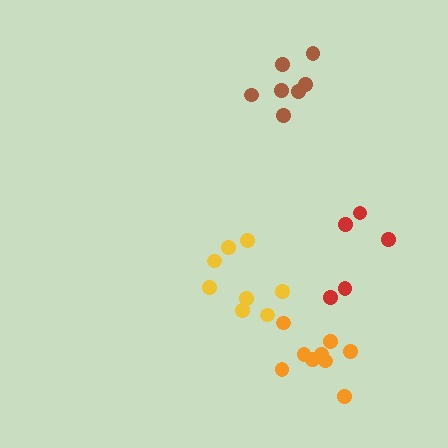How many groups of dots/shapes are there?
There are 4 groups.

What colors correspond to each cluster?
The clusters are colored: red, brown, yellow, orange.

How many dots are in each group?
Group 1: 5 dots, Group 2: 7 dots, Group 3: 8 dots, Group 4: 9 dots (29 total).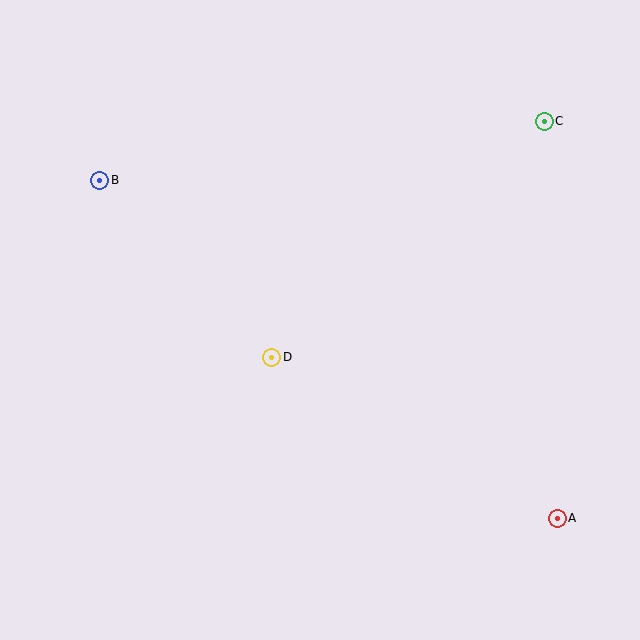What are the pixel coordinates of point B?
Point B is at (100, 180).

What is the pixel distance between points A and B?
The distance between A and B is 569 pixels.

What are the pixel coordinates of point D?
Point D is at (272, 357).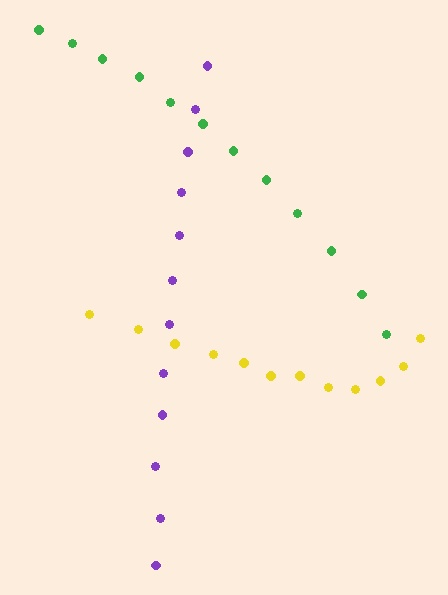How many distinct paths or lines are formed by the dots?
There are 3 distinct paths.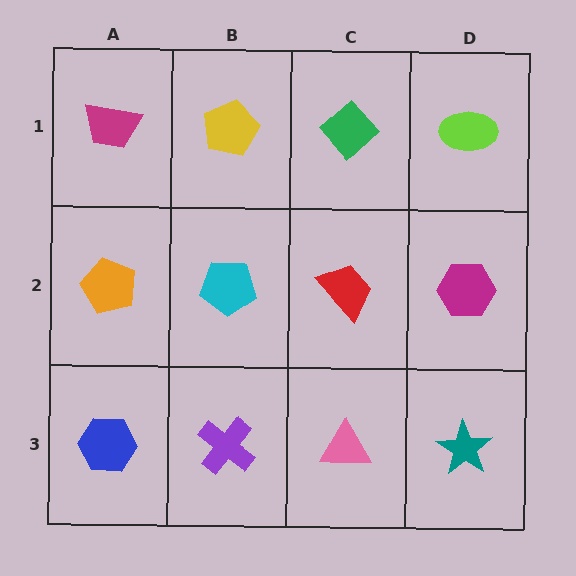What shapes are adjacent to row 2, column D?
A lime ellipse (row 1, column D), a teal star (row 3, column D), a red trapezoid (row 2, column C).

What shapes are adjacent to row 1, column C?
A red trapezoid (row 2, column C), a yellow pentagon (row 1, column B), a lime ellipse (row 1, column D).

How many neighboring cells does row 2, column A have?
3.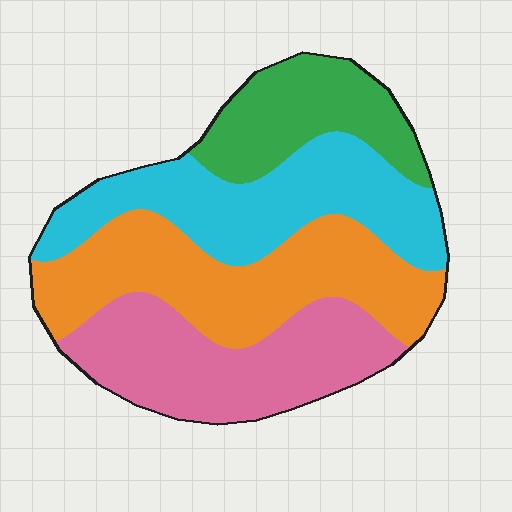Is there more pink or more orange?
Orange.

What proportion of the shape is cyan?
Cyan covers 27% of the shape.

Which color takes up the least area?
Green, at roughly 15%.